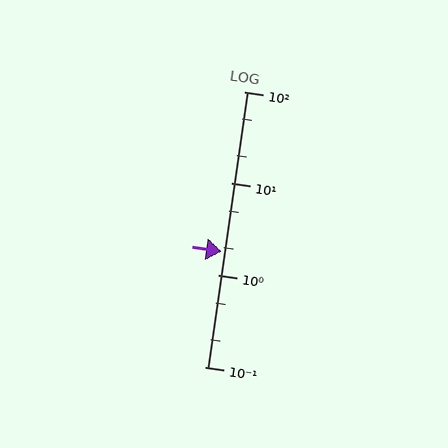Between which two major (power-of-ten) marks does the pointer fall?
The pointer is between 1 and 10.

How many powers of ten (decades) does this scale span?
The scale spans 3 decades, from 0.1 to 100.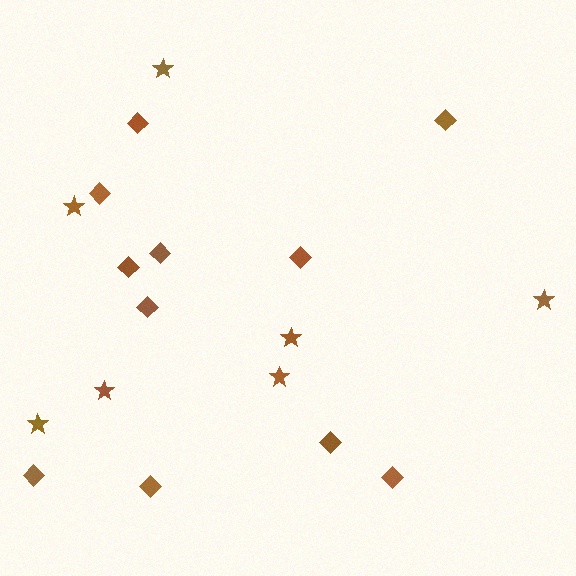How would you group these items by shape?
There are 2 groups: one group of stars (7) and one group of diamonds (11).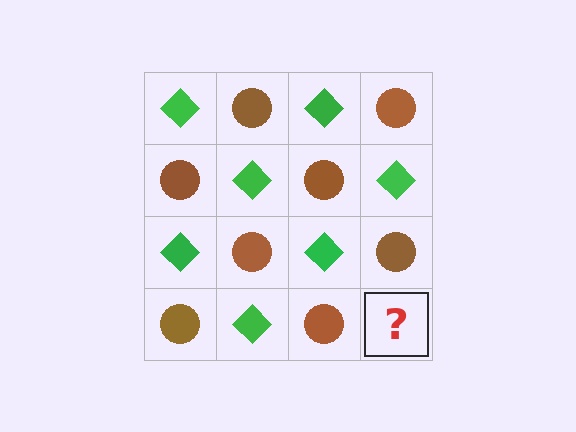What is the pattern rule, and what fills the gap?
The rule is that it alternates green diamond and brown circle in a checkerboard pattern. The gap should be filled with a green diamond.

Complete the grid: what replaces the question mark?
The question mark should be replaced with a green diamond.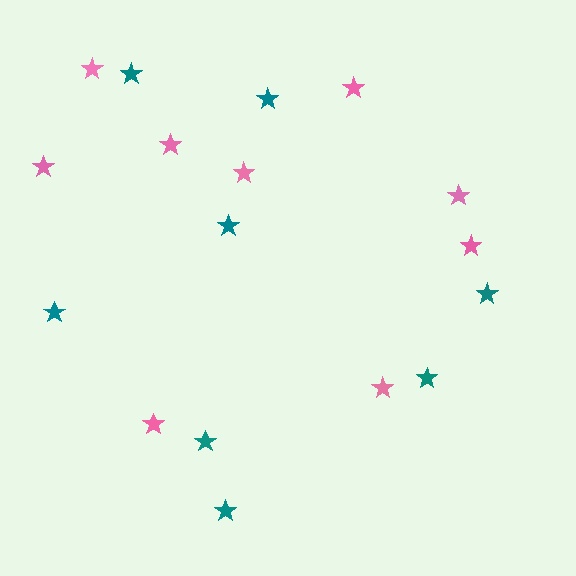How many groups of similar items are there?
There are 2 groups: one group of pink stars (9) and one group of teal stars (8).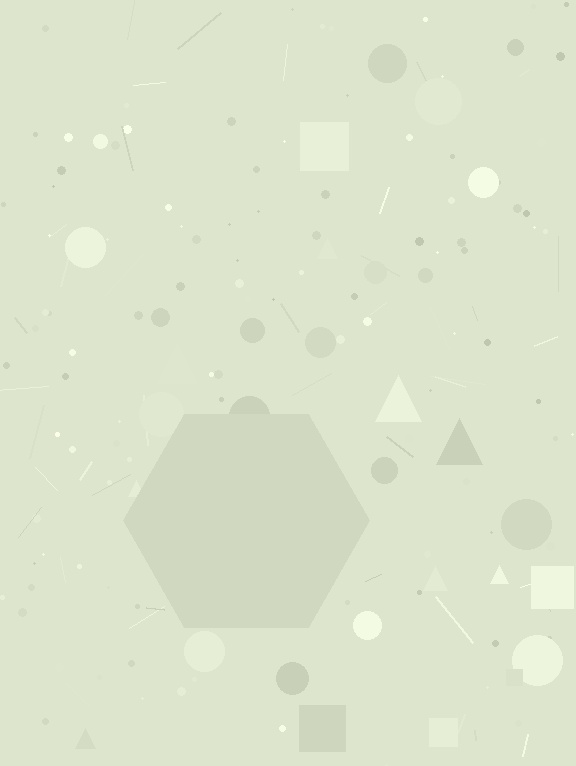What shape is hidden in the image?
A hexagon is hidden in the image.